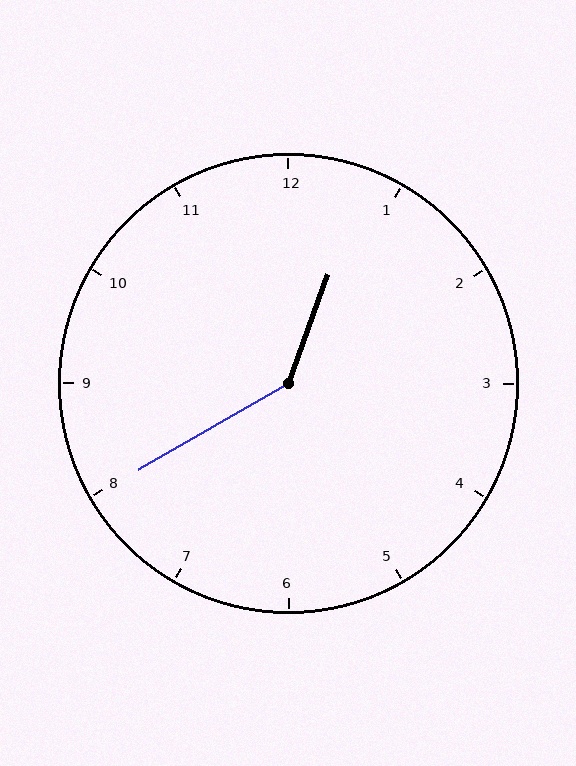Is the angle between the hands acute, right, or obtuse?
It is obtuse.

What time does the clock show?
12:40.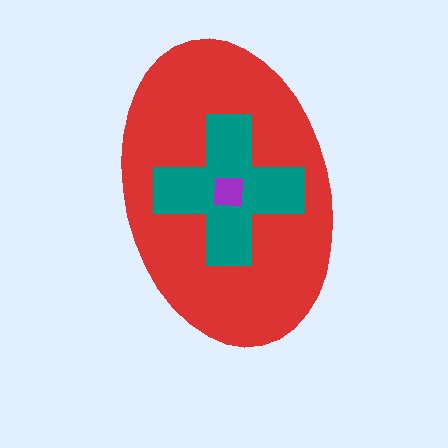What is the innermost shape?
The purple square.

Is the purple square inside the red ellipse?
Yes.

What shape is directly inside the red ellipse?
The teal cross.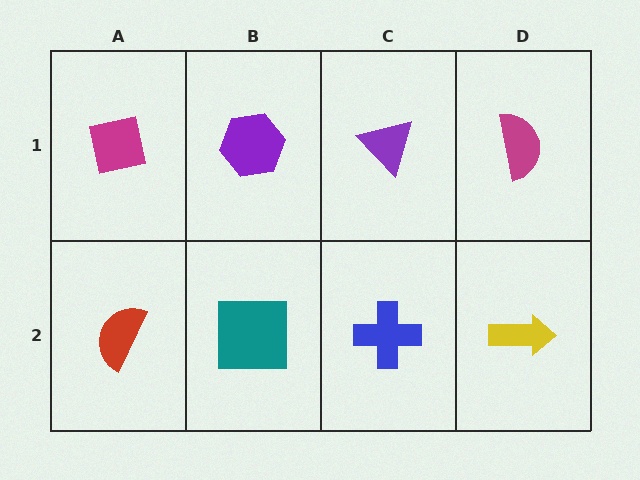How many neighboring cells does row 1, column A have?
2.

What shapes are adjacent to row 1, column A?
A red semicircle (row 2, column A), a purple hexagon (row 1, column B).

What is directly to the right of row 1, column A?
A purple hexagon.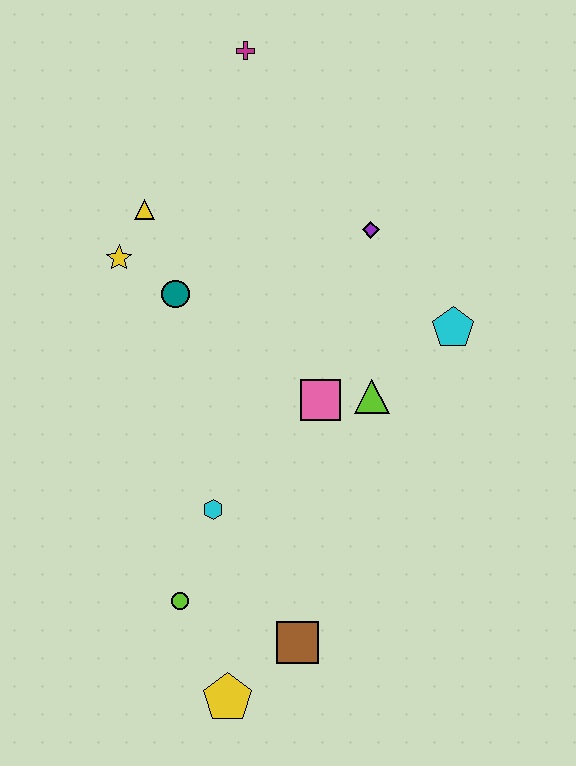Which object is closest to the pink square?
The lime triangle is closest to the pink square.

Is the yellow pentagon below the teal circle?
Yes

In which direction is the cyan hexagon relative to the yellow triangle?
The cyan hexagon is below the yellow triangle.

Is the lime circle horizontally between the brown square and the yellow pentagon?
No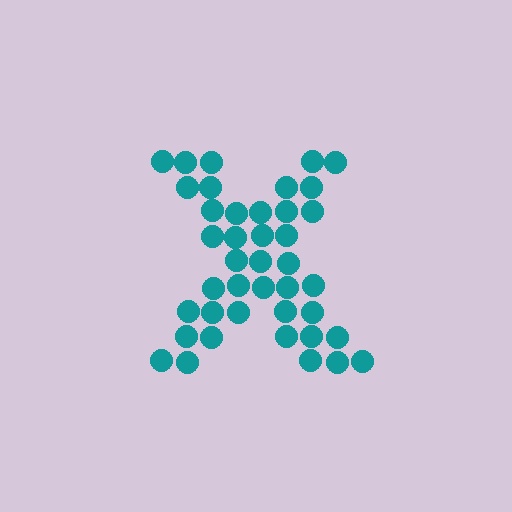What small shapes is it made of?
It is made of small circles.